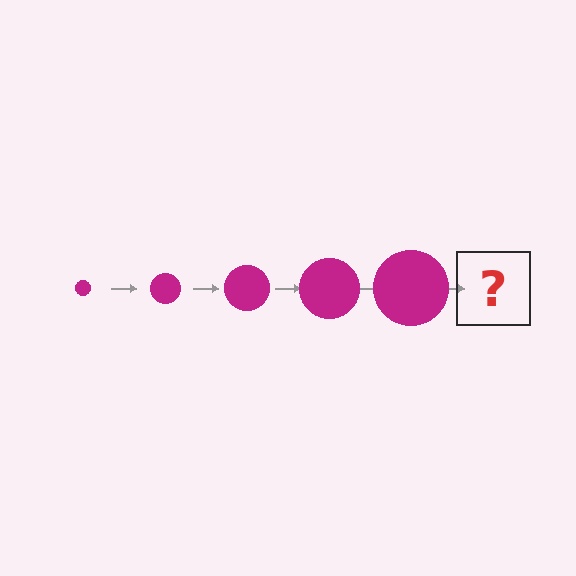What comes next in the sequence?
The next element should be a magenta circle, larger than the previous one.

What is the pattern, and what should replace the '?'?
The pattern is that the circle gets progressively larger each step. The '?' should be a magenta circle, larger than the previous one.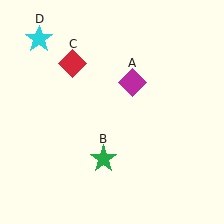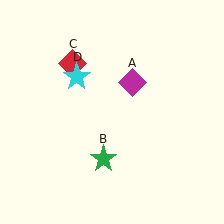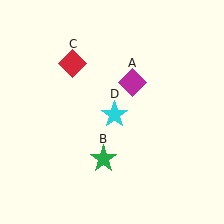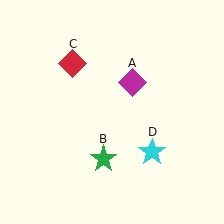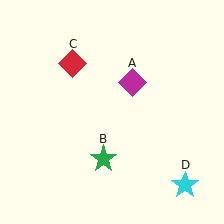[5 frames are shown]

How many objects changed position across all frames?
1 object changed position: cyan star (object D).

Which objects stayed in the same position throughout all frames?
Magenta diamond (object A) and green star (object B) and red diamond (object C) remained stationary.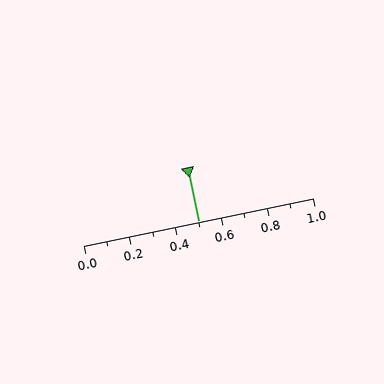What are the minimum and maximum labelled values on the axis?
The axis runs from 0.0 to 1.0.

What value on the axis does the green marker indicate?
The marker indicates approximately 0.5.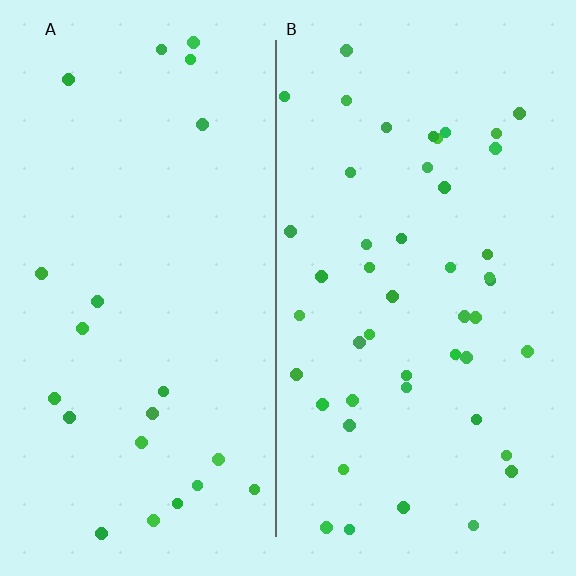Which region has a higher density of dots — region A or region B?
B (the right).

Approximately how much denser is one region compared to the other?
Approximately 2.1× — region B over region A.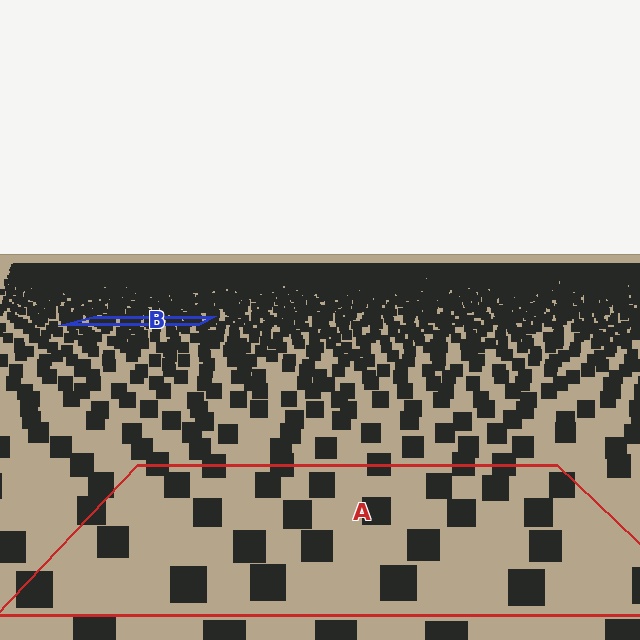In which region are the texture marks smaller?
The texture marks are smaller in region B, because it is farther away.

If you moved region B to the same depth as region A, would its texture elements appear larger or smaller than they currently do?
They would appear larger. At a closer depth, the same texture elements are projected at a bigger on-screen size.